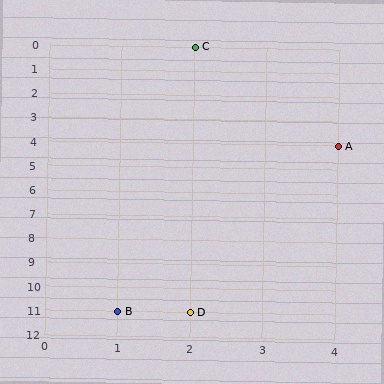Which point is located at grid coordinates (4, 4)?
Point A is at (4, 4).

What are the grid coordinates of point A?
Point A is at grid coordinates (4, 4).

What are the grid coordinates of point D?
Point D is at grid coordinates (2, 11).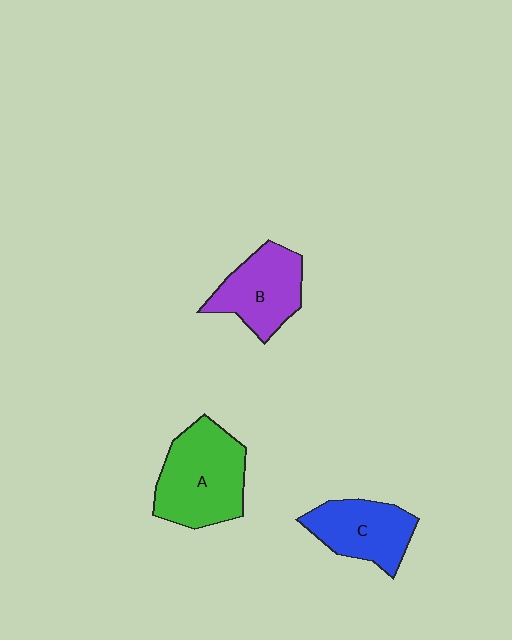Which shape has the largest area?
Shape A (green).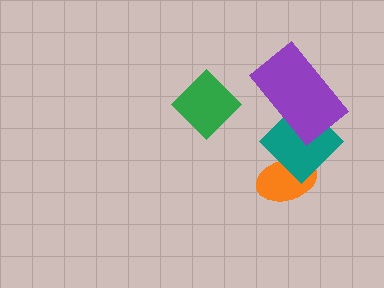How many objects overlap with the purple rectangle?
1 object overlaps with the purple rectangle.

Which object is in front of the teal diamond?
The purple rectangle is in front of the teal diamond.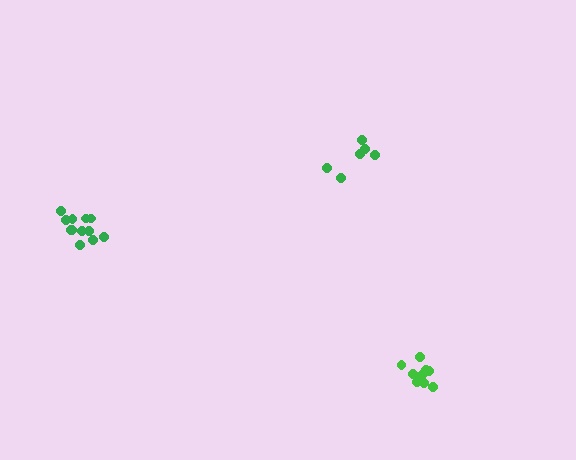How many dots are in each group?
Group 1: 9 dots, Group 2: 12 dots, Group 3: 6 dots (27 total).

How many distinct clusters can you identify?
There are 3 distinct clusters.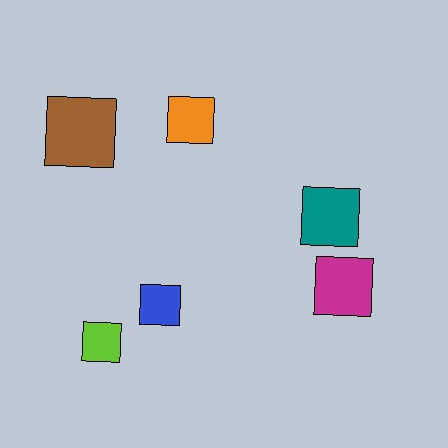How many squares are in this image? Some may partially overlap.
There are 6 squares.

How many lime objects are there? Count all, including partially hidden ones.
There is 1 lime object.